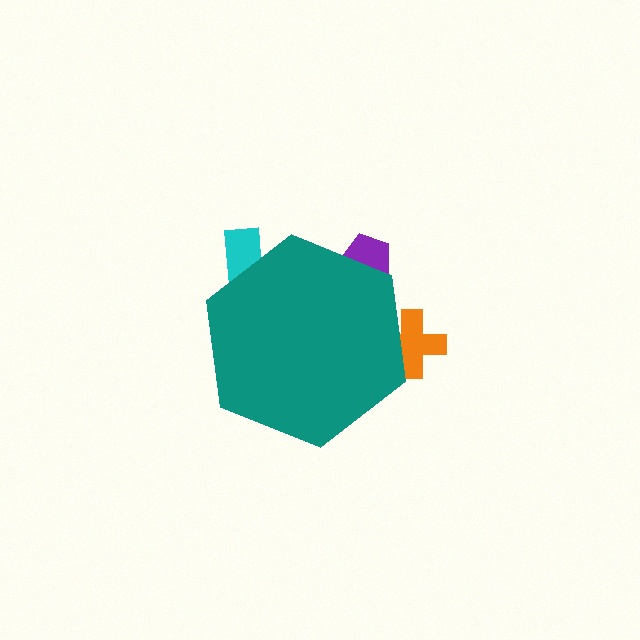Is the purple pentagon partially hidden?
Yes, the purple pentagon is partially hidden behind the teal hexagon.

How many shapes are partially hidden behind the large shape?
3 shapes are partially hidden.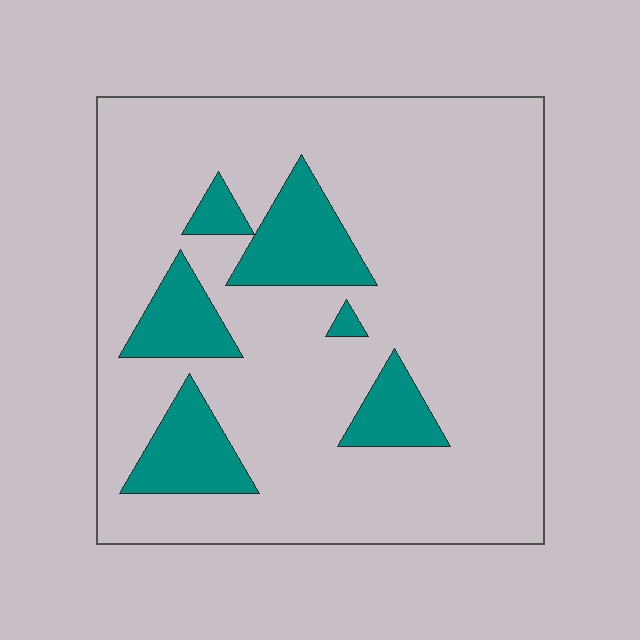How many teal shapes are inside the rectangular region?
6.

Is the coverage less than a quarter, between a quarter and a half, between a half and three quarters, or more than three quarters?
Less than a quarter.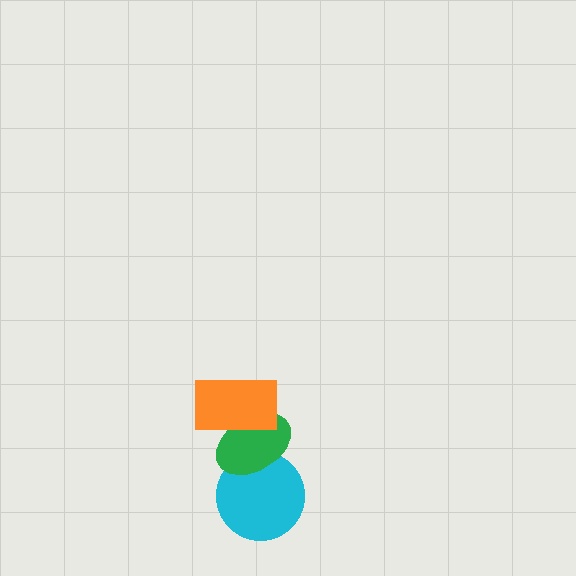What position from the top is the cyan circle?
The cyan circle is 3rd from the top.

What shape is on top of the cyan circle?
The green ellipse is on top of the cyan circle.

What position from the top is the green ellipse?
The green ellipse is 2nd from the top.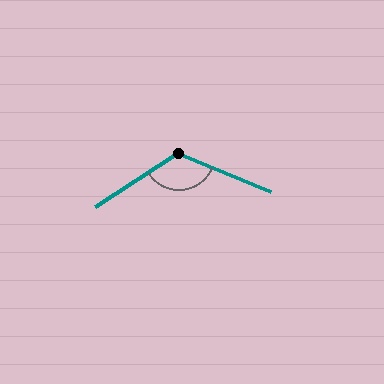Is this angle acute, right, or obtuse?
It is obtuse.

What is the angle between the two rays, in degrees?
Approximately 125 degrees.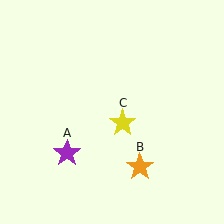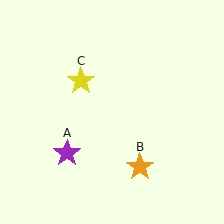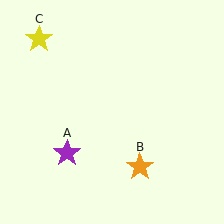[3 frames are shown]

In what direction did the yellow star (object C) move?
The yellow star (object C) moved up and to the left.